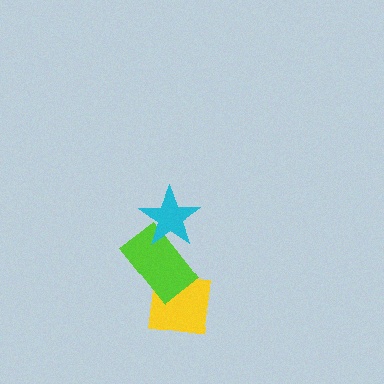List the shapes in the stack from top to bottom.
From top to bottom: the cyan star, the lime rectangle, the yellow square.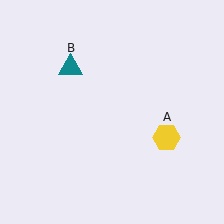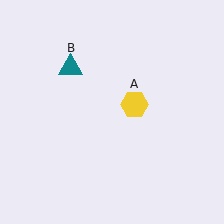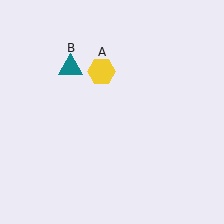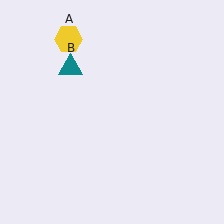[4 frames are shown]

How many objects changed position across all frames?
1 object changed position: yellow hexagon (object A).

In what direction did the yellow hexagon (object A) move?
The yellow hexagon (object A) moved up and to the left.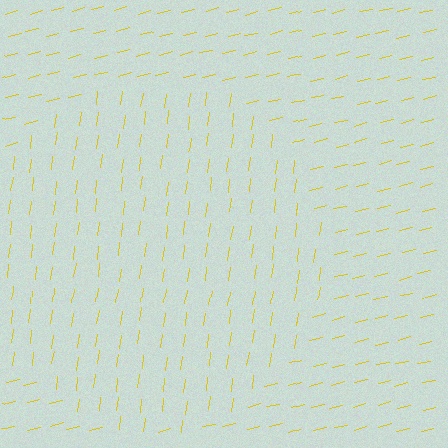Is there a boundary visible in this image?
Yes, there is a texture boundary formed by a change in line orientation.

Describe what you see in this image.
The image is filled with small yellow line segments. A circle region in the image has lines oriented differently from the surrounding lines, creating a visible texture boundary.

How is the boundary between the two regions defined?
The boundary is defined purely by a change in line orientation (approximately 69 degrees difference). All lines are the same color and thickness.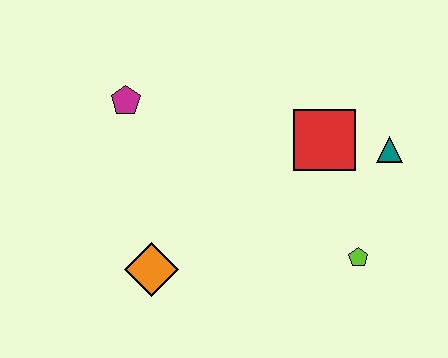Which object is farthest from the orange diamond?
The teal triangle is farthest from the orange diamond.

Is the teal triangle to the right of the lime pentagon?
Yes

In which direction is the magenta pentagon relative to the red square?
The magenta pentagon is to the left of the red square.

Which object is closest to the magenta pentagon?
The orange diamond is closest to the magenta pentagon.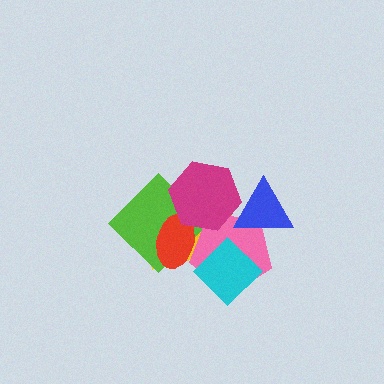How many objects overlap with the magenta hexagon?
5 objects overlap with the magenta hexagon.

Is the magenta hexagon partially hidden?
Yes, it is partially covered by another shape.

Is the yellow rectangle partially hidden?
Yes, it is partially covered by another shape.